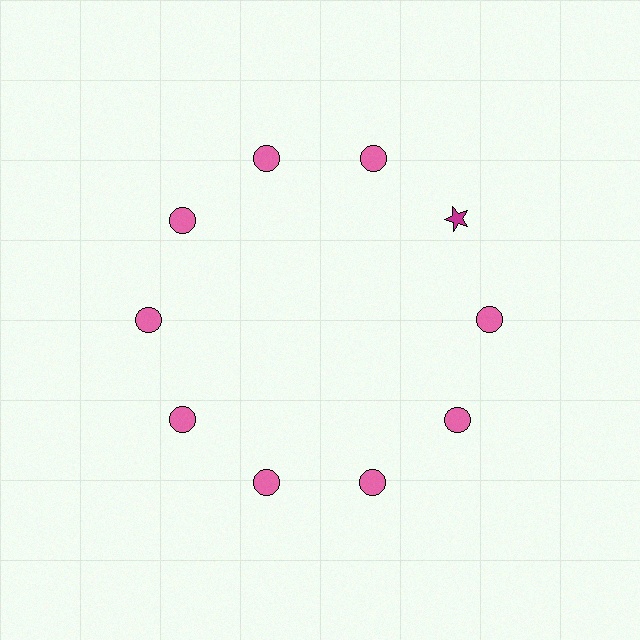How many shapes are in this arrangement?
There are 10 shapes arranged in a ring pattern.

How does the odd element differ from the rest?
It differs in both color (magenta instead of pink) and shape (star instead of circle).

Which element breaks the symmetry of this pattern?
The magenta star at roughly the 2 o'clock position breaks the symmetry. All other shapes are pink circles.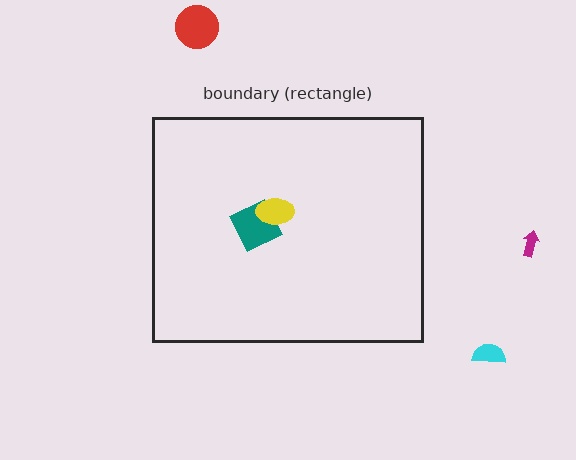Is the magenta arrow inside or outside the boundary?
Outside.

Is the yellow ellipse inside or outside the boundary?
Inside.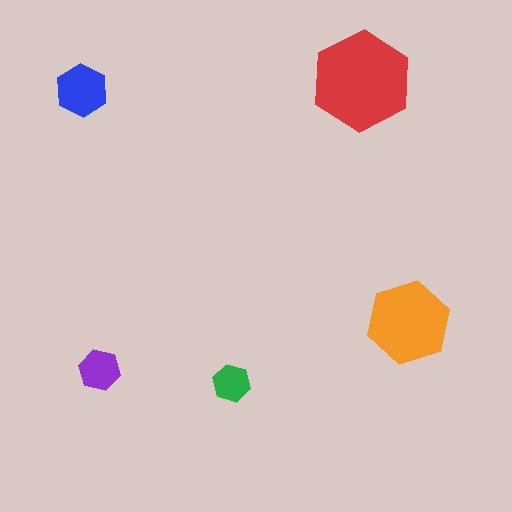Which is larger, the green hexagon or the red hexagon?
The red one.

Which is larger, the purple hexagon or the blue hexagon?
The blue one.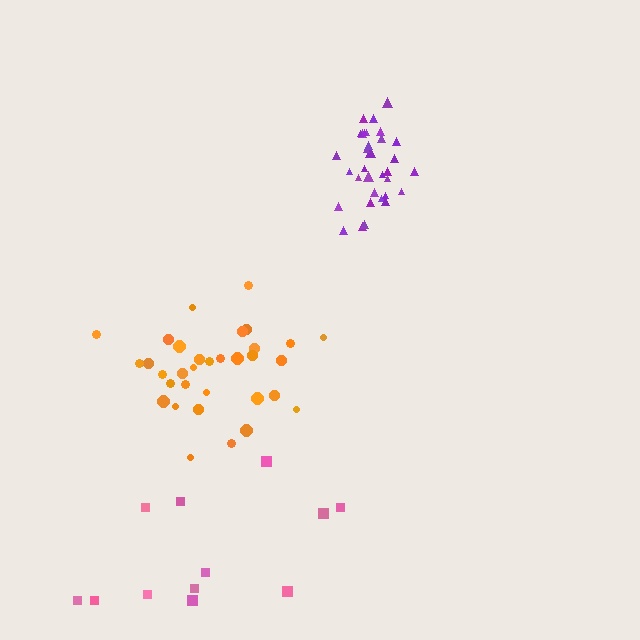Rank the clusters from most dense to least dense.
purple, orange, pink.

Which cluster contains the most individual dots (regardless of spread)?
Orange (33).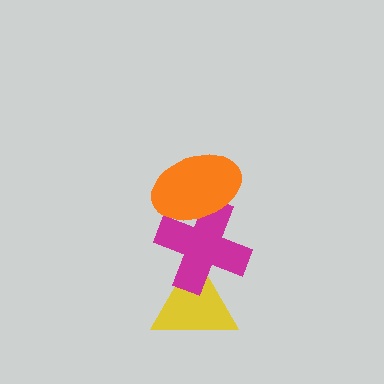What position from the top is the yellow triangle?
The yellow triangle is 3rd from the top.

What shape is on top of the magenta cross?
The orange ellipse is on top of the magenta cross.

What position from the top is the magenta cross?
The magenta cross is 2nd from the top.